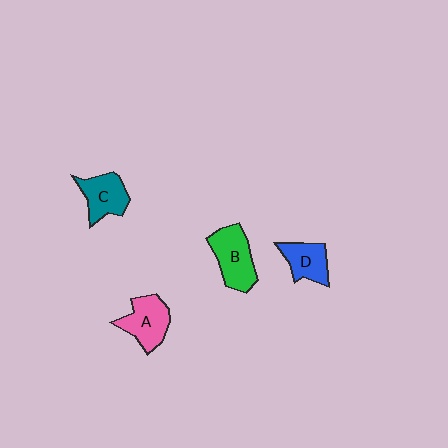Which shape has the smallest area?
Shape D (blue).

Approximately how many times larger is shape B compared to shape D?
Approximately 1.4 times.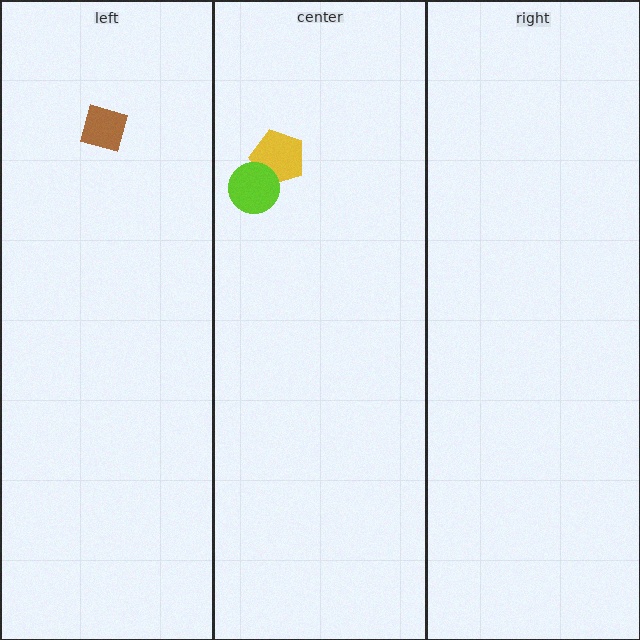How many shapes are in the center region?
2.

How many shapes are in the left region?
1.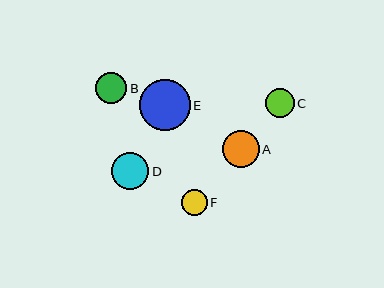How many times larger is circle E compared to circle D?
Circle E is approximately 1.4 times the size of circle D.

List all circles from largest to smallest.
From largest to smallest: E, D, A, B, C, F.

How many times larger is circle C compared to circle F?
Circle C is approximately 1.1 times the size of circle F.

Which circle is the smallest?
Circle F is the smallest with a size of approximately 25 pixels.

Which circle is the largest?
Circle E is the largest with a size of approximately 51 pixels.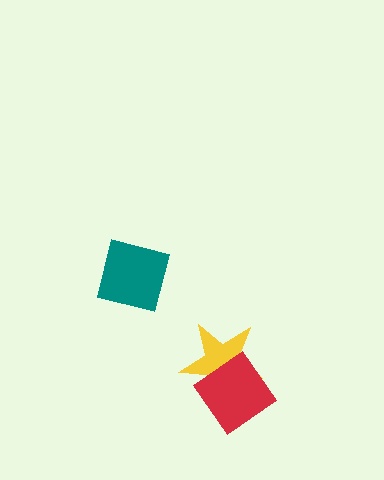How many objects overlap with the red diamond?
1 object overlaps with the red diamond.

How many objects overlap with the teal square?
0 objects overlap with the teal square.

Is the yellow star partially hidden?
Yes, it is partially covered by another shape.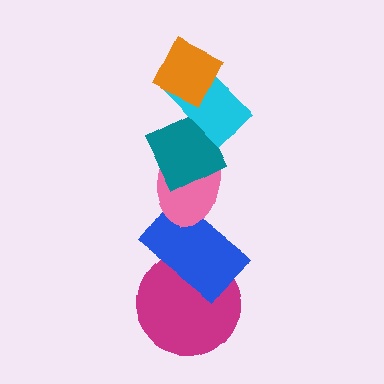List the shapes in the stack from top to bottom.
From top to bottom: the orange diamond, the cyan rectangle, the teal diamond, the pink ellipse, the blue rectangle, the magenta circle.